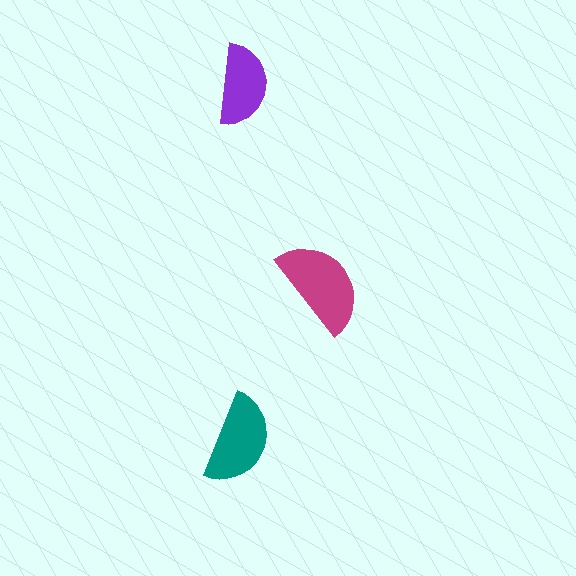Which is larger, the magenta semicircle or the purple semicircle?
The magenta one.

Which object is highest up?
The purple semicircle is topmost.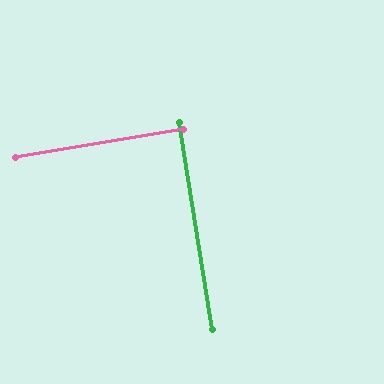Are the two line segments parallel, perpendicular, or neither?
Perpendicular — they meet at approximately 90°.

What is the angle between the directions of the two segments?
Approximately 90 degrees.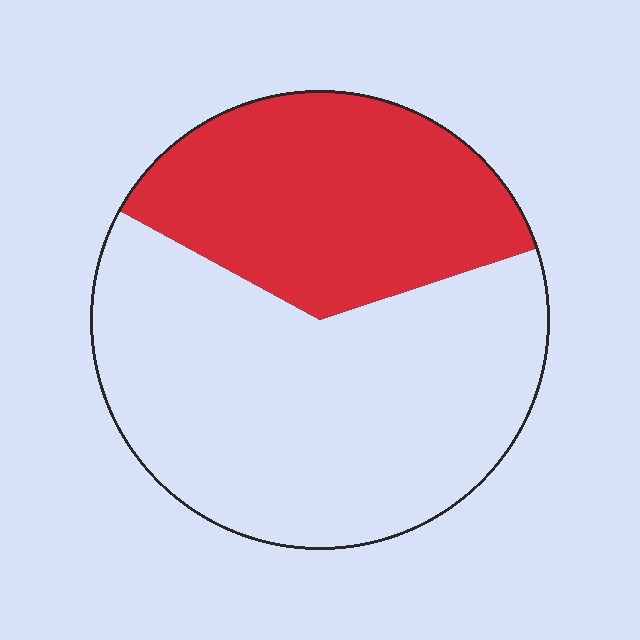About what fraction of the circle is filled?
About three eighths (3/8).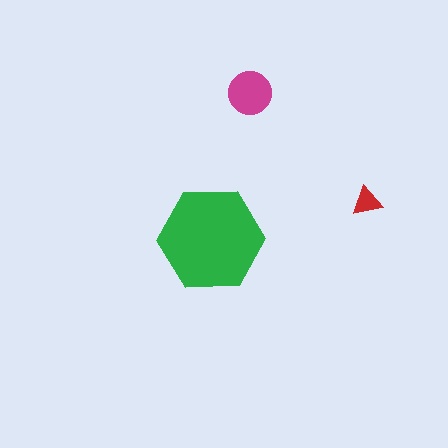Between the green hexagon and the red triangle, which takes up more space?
The green hexagon.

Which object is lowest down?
The green hexagon is bottommost.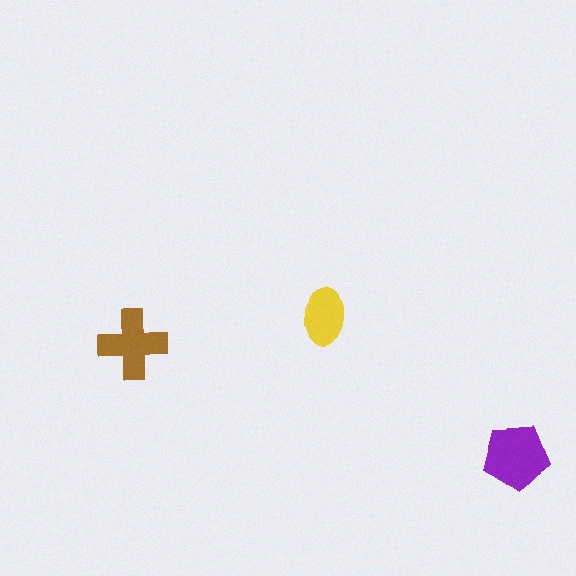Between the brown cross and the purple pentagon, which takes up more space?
The purple pentagon.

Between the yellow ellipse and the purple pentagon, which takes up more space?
The purple pentagon.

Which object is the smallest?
The yellow ellipse.